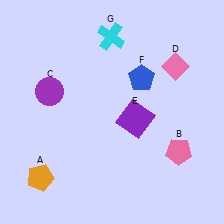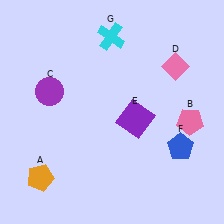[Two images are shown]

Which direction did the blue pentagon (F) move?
The blue pentagon (F) moved down.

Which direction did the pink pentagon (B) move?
The pink pentagon (B) moved up.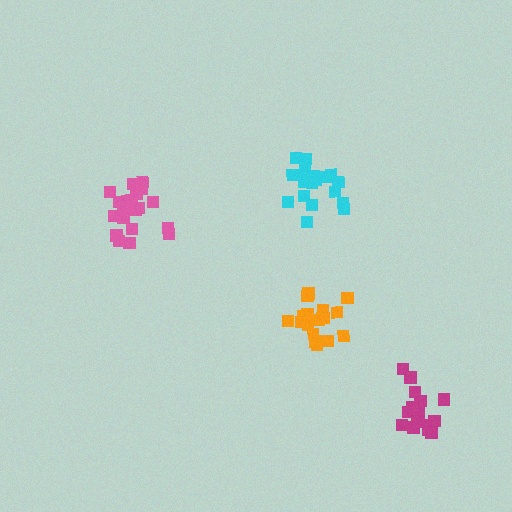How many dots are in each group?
Group 1: 19 dots, Group 2: 20 dots, Group 3: 20 dots, Group 4: 16 dots (75 total).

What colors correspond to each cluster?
The clusters are colored: cyan, orange, pink, magenta.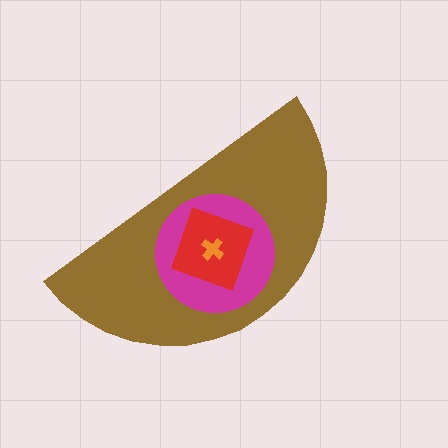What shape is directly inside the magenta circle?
The red diamond.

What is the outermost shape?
The brown semicircle.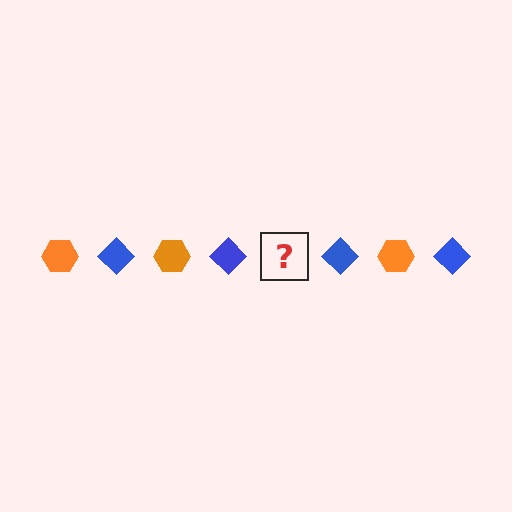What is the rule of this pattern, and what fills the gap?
The rule is that the pattern alternates between orange hexagon and blue diamond. The gap should be filled with an orange hexagon.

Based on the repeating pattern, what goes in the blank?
The blank should be an orange hexagon.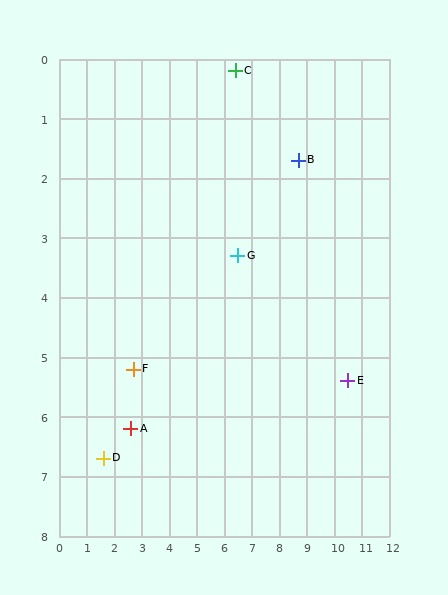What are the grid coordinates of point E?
Point E is at approximately (10.5, 5.4).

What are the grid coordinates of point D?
Point D is at approximately (1.6, 6.7).